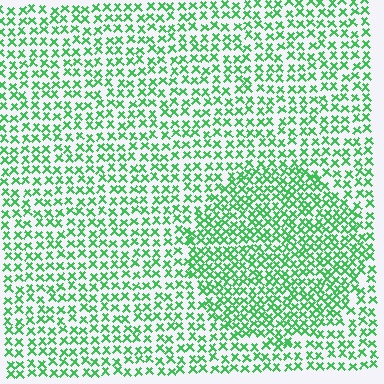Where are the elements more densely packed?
The elements are more densely packed inside the circle boundary.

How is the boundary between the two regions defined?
The boundary is defined by a change in element density (approximately 1.6x ratio). All elements are the same color, size, and shape.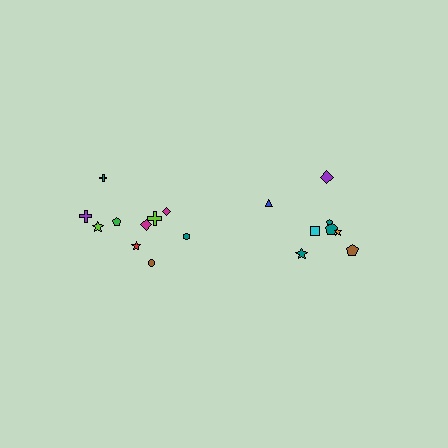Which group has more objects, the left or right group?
The left group.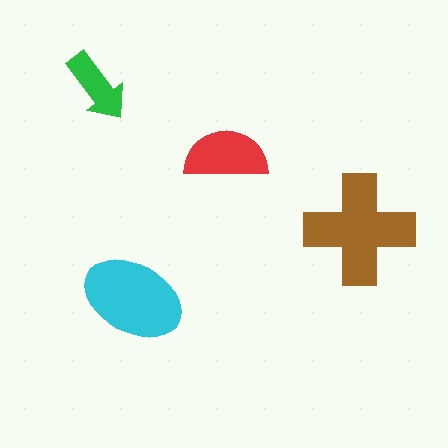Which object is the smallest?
The green arrow.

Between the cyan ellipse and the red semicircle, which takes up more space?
The cyan ellipse.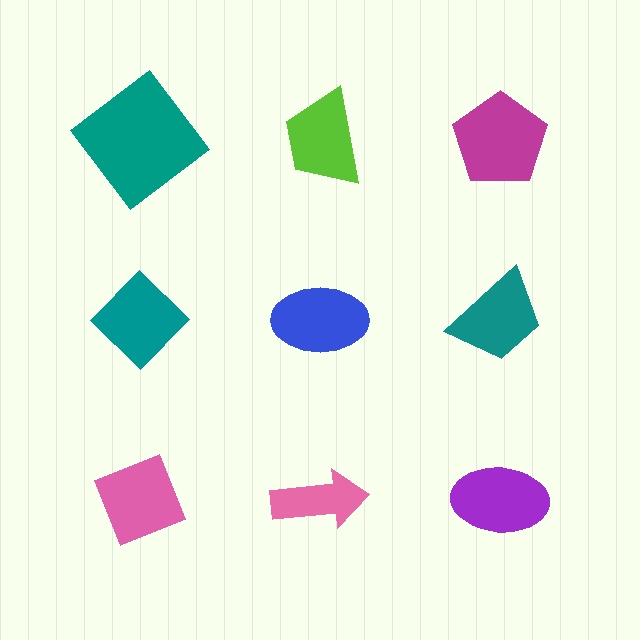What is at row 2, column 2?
A blue ellipse.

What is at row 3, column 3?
A purple ellipse.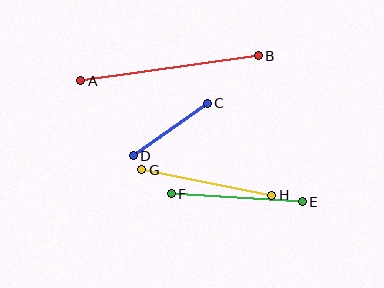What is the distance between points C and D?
The distance is approximately 91 pixels.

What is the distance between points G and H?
The distance is approximately 133 pixels.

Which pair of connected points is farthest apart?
Points A and B are farthest apart.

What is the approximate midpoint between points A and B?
The midpoint is at approximately (170, 68) pixels.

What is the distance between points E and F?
The distance is approximately 132 pixels.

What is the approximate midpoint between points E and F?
The midpoint is at approximately (237, 198) pixels.